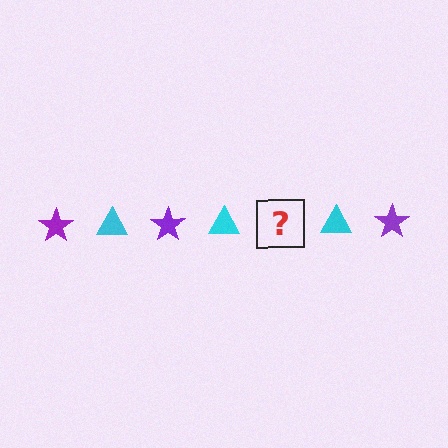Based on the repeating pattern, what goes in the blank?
The blank should be a purple star.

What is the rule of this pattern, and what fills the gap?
The rule is that the pattern alternates between purple star and cyan triangle. The gap should be filled with a purple star.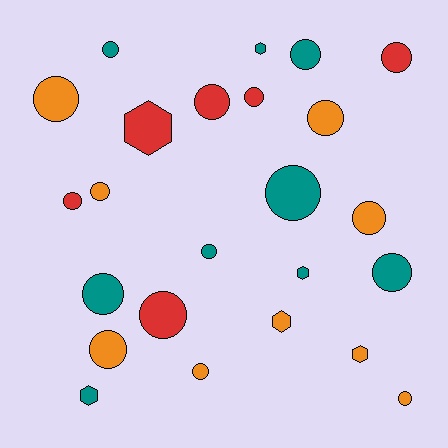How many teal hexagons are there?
There are 3 teal hexagons.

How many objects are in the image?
There are 24 objects.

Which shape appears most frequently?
Circle, with 18 objects.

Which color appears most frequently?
Teal, with 9 objects.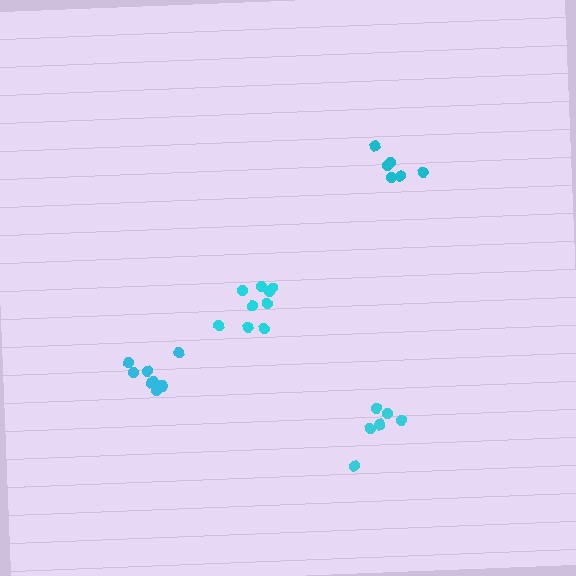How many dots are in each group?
Group 1: 8 dots, Group 2: 6 dots, Group 3: 6 dots, Group 4: 9 dots (29 total).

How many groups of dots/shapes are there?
There are 4 groups.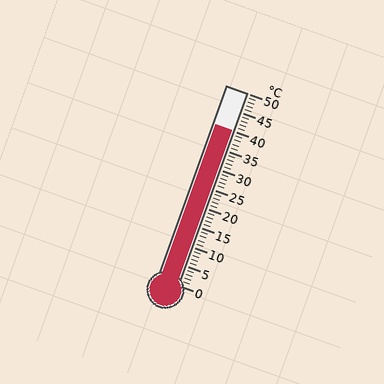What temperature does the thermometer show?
The thermometer shows approximately 40°C.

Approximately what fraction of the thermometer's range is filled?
The thermometer is filled to approximately 80% of its range.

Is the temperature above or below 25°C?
The temperature is above 25°C.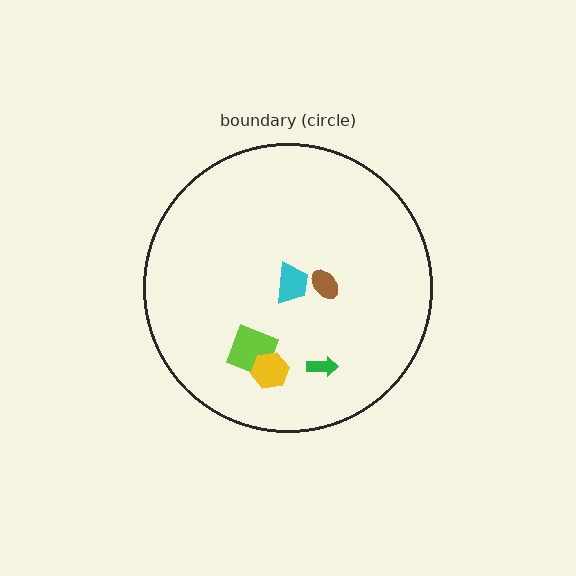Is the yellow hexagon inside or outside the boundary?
Inside.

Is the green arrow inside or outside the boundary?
Inside.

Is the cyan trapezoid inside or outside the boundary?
Inside.